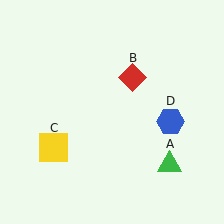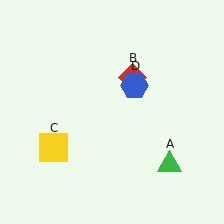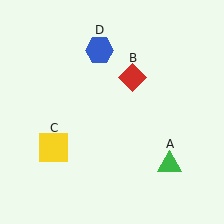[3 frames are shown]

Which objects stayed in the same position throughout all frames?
Green triangle (object A) and red diamond (object B) and yellow square (object C) remained stationary.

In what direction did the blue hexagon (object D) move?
The blue hexagon (object D) moved up and to the left.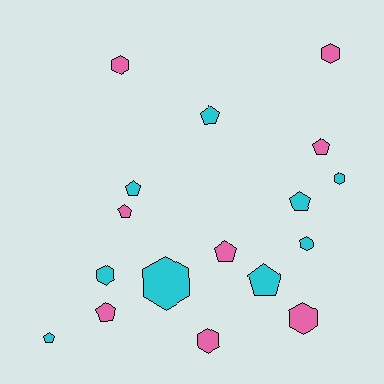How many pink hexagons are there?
There are 4 pink hexagons.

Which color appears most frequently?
Cyan, with 9 objects.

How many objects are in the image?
There are 17 objects.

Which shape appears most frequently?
Pentagon, with 9 objects.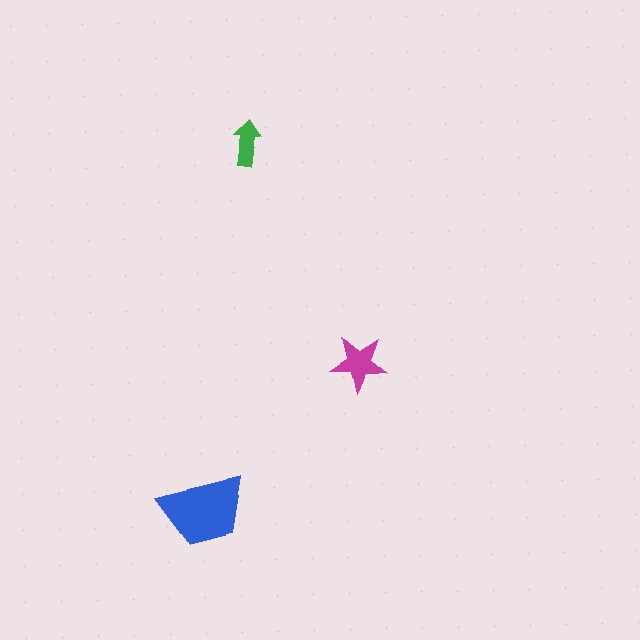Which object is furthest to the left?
The blue trapezoid is leftmost.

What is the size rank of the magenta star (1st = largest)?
2nd.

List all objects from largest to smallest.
The blue trapezoid, the magenta star, the green arrow.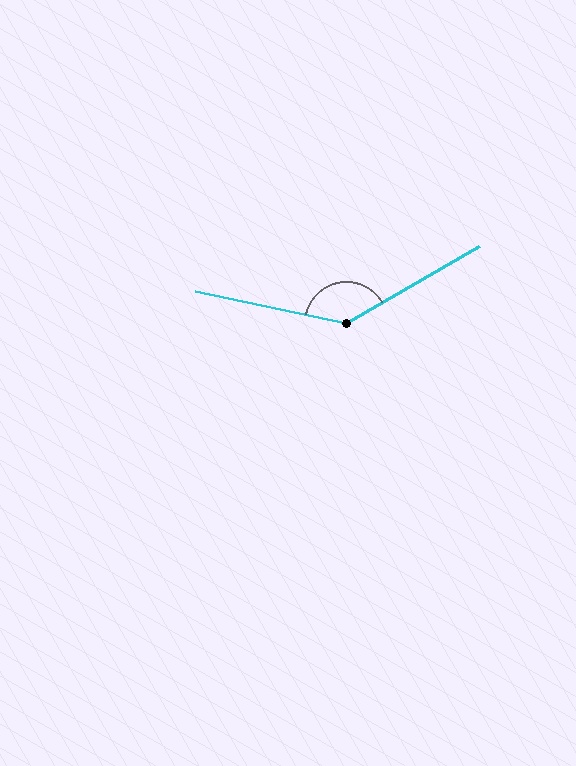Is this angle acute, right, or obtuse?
It is obtuse.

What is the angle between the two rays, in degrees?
Approximately 138 degrees.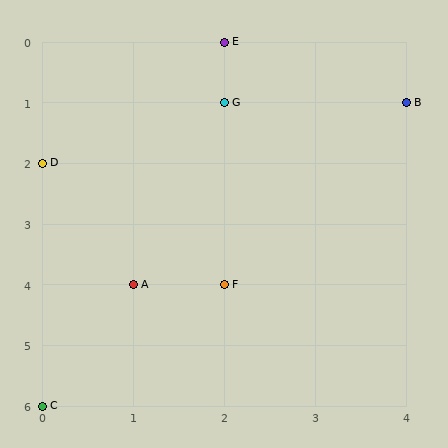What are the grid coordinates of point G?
Point G is at grid coordinates (2, 1).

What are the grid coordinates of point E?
Point E is at grid coordinates (2, 0).